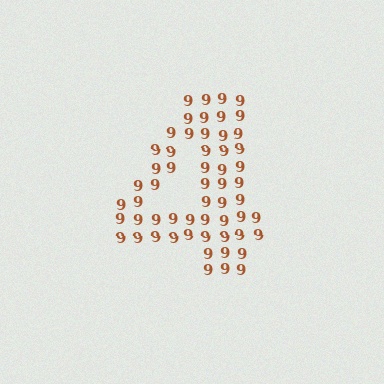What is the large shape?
The large shape is the digit 4.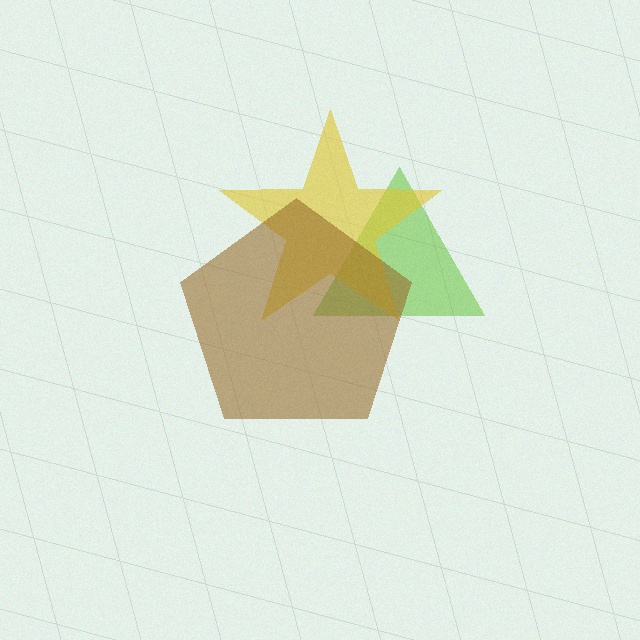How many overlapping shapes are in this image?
There are 3 overlapping shapes in the image.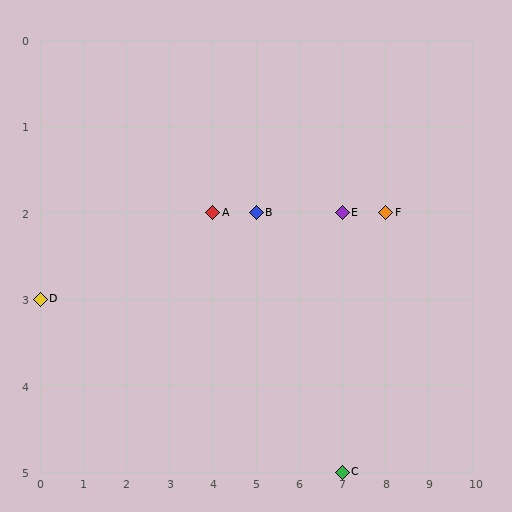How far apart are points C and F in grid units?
Points C and F are 1 column and 3 rows apart (about 3.2 grid units diagonally).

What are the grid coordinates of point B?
Point B is at grid coordinates (5, 2).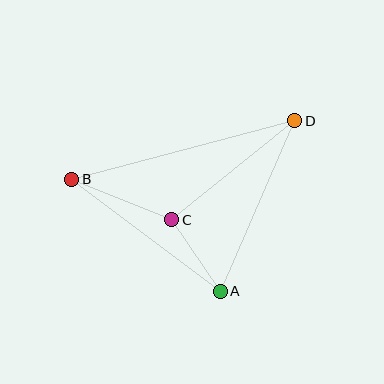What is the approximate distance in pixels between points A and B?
The distance between A and B is approximately 186 pixels.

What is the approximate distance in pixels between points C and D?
The distance between C and D is approximately 158 pixels.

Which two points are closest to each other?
Points A and C are closest to each other.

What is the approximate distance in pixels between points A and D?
The distance between A and D is approximately 186 pixels.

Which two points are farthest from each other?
Points B and D are farthest from each other.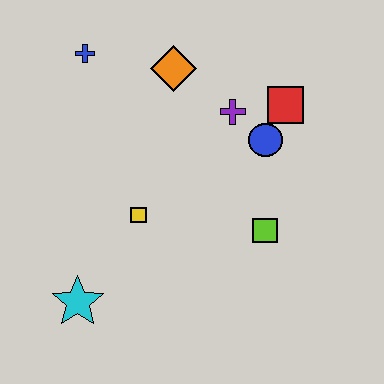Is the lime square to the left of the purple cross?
No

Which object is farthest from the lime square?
The blue cross is farthest from the lime square.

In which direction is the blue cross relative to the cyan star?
The blue cross is above the cyan star.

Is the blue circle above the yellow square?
Yes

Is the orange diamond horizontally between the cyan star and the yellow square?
No